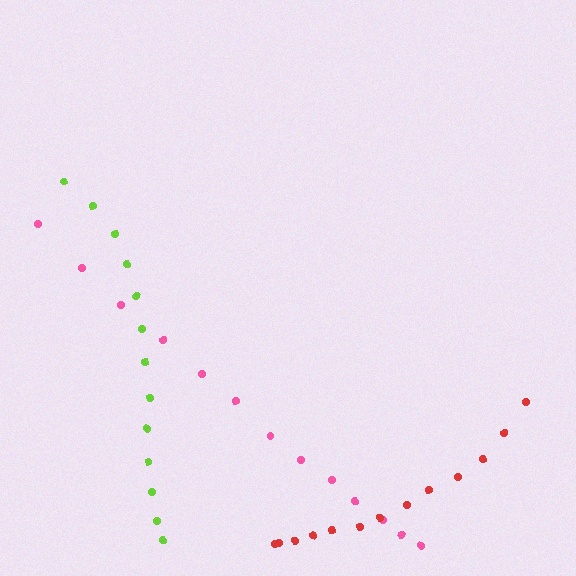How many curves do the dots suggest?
There are 3 distinct paths.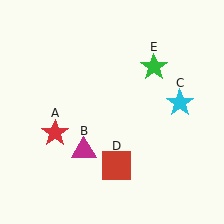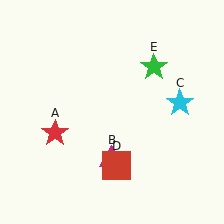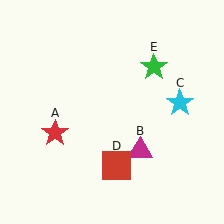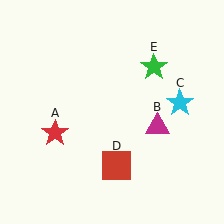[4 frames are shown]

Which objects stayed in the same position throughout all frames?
Red star (object A) and cyan star (object C) and red square (object D) and green star (object E) remained stationary.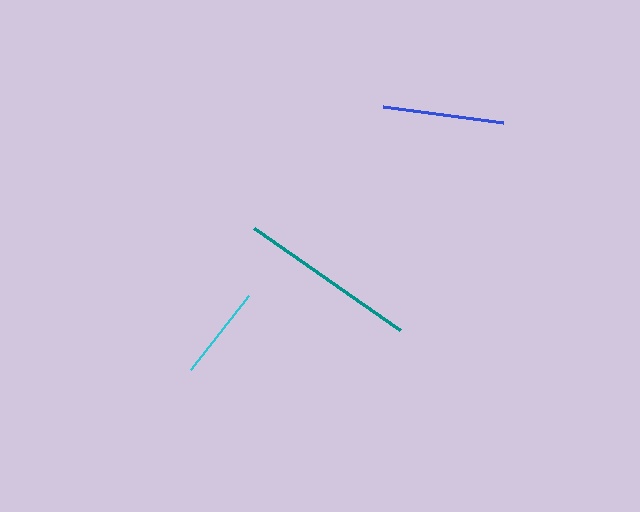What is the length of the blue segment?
The blue segment is approximately 121 pixels long.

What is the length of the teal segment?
The teal segment is approximately 179 pixels long.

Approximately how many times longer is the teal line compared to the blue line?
The teal line is approximately 1.5 times the length of the blue line.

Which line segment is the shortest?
The cyan line is the shortest at approximately 94 pixels.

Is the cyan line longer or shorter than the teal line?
The teal line is longer than the cyan line.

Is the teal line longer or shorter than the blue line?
The teal line is longer than the blue line.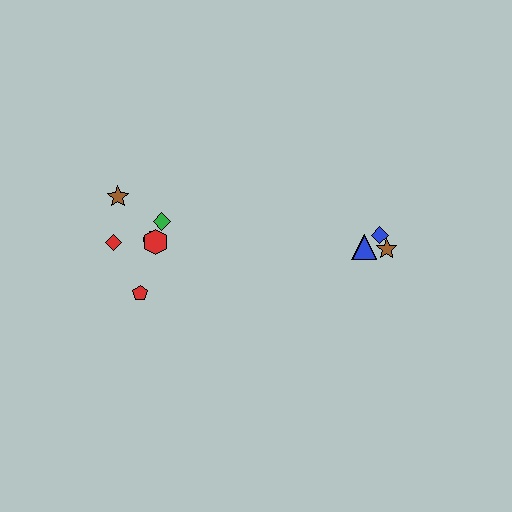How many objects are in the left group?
There are 6 objects.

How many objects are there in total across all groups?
There are 10 objects.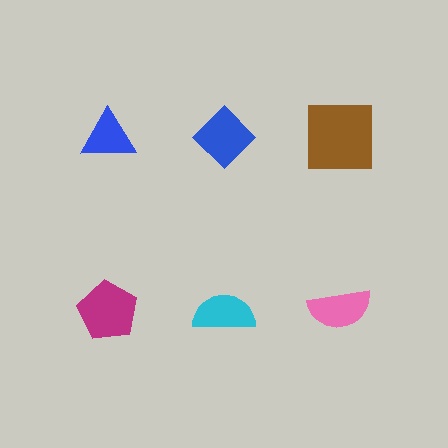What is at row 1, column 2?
A blue diamond.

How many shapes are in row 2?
3 shapes.